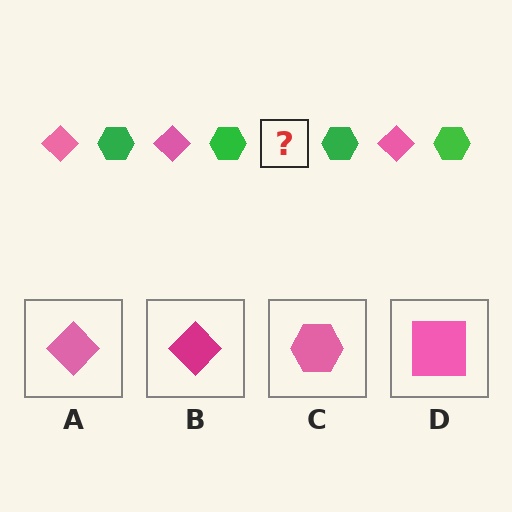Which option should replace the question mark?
Option A.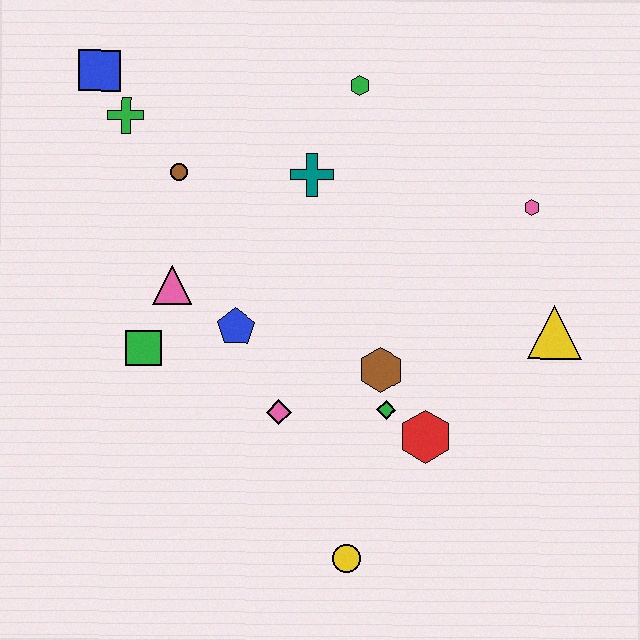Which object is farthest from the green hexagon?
The yellow circle is farthest from the green hexagon.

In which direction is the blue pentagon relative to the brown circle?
The blue pentagon is below the brown circle.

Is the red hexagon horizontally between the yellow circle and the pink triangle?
No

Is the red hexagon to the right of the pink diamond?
Yes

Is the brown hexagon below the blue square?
Yes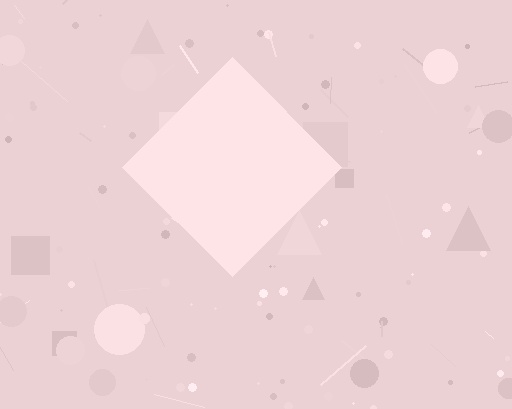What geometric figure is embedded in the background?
A diamond is embedded in the background.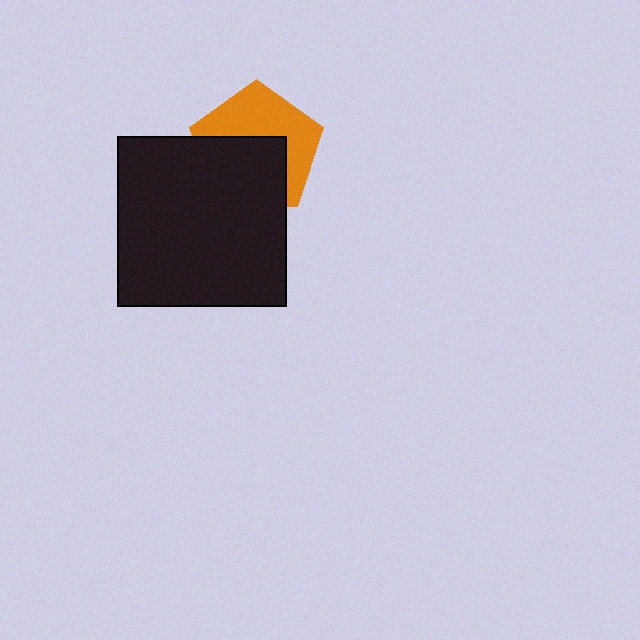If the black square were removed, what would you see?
You would see the complete orange pentagon.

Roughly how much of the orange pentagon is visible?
About half of it is visible (roughly 49%).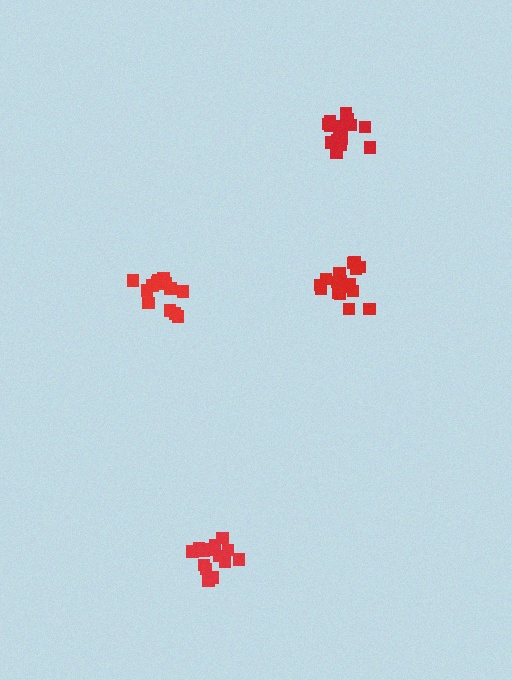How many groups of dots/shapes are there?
There are 4 groups.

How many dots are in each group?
Group 1: 15 dots, Group 2: 19 dots, Group 3: 16 dots, Group 4: 14 dots (64 total).